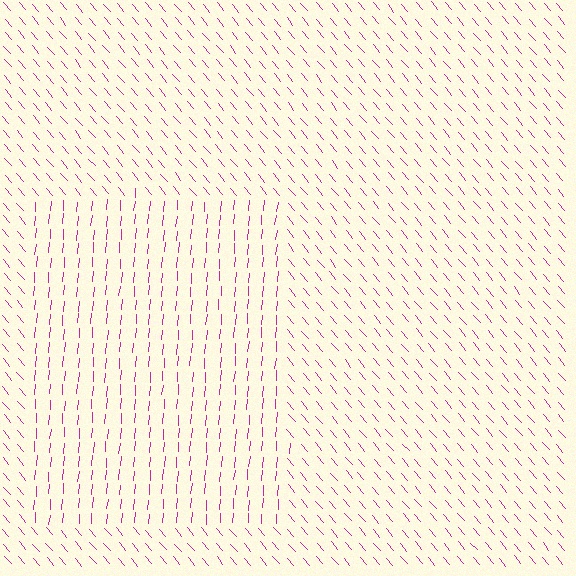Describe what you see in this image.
The image is filled with small magenta line segments. A rectangle region in the image has lines oriented differently from the surrounding lines, creating a visible texture boundary.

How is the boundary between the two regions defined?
The boundary is defined purely by a change in line orientation (approximately 45 degrees difference). All lines are the same color and thickness.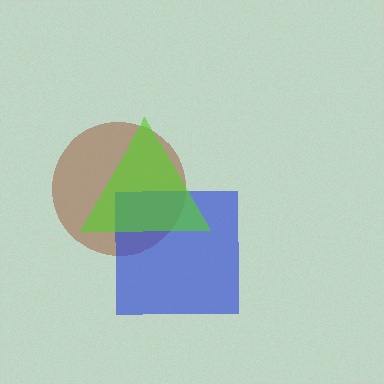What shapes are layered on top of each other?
The layered shapes are: a brown circle, a blue square, a lime triangle.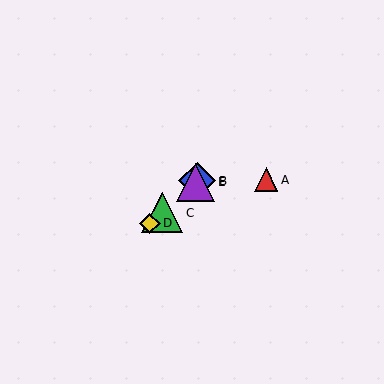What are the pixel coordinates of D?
Object D is at (150, 223).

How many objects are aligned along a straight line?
4 objects (B, C, D, E) are aligned along a straight line.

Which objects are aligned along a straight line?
Objects B, C, D, E are aligned along a straight line.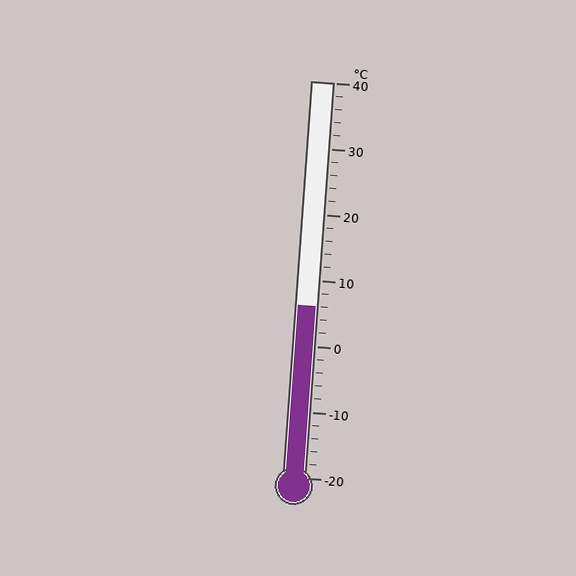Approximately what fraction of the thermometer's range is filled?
The thermometer is filled to approximately 45% of its range.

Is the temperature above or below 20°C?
The temperature is below 20°C.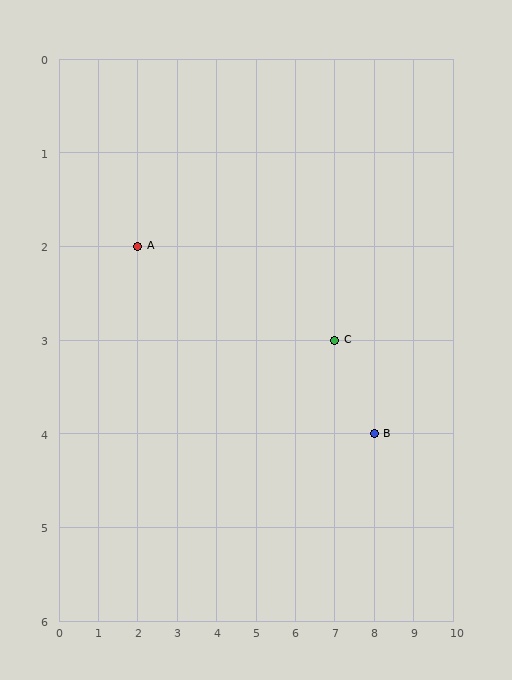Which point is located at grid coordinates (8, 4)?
Point B is at (8, 4).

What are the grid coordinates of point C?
Point C is at grid coordinates (7, 3).